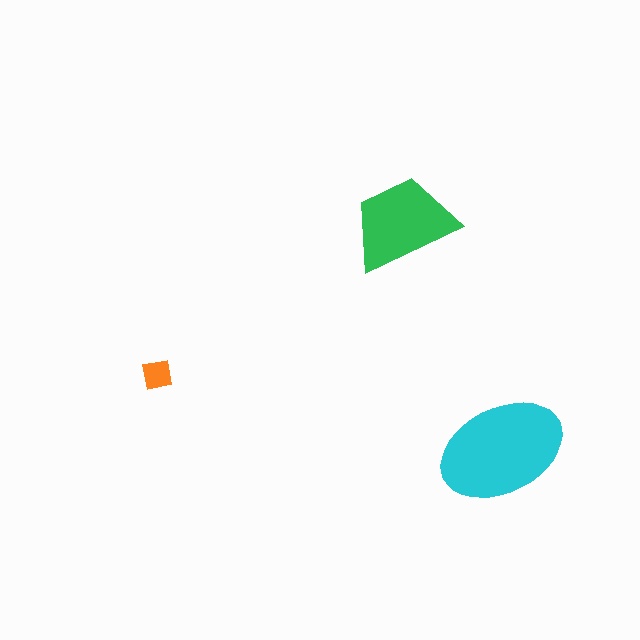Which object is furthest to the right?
The cyan ellipse is rightmost.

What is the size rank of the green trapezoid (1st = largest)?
2nd.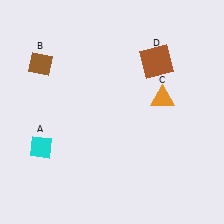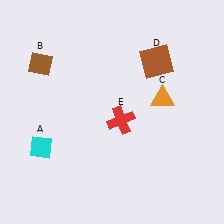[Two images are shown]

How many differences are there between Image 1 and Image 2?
There is 1 difference between the two images.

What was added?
A red cross (E) was added in Image 2.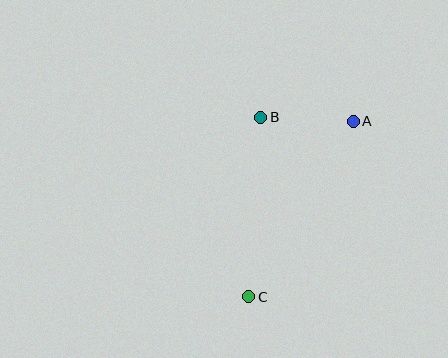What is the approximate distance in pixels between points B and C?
The distance between B and C is approximately 180 pixels.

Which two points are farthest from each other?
Points A and C are farthest from each other.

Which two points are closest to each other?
Points A and B are closest to each other.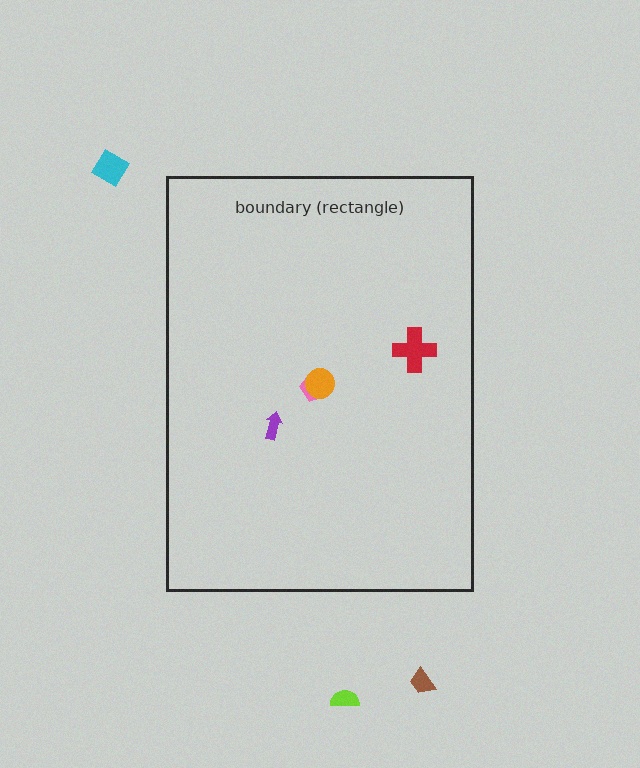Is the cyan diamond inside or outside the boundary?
Outside.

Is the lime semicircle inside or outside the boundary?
Outside.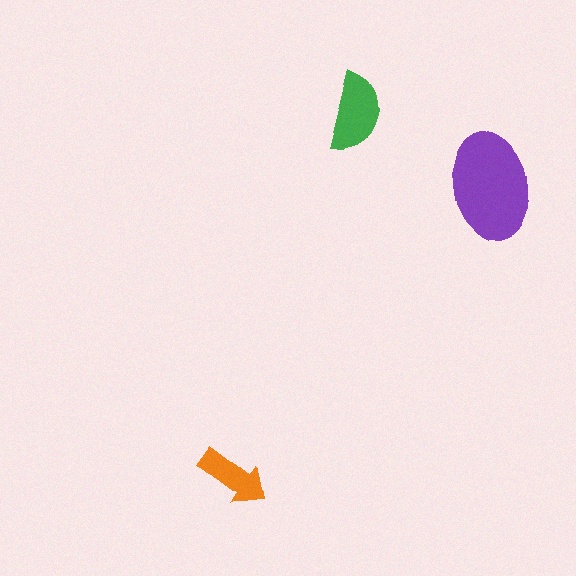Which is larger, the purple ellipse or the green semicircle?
The purple ellipse.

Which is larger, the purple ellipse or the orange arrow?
The purple ellipse.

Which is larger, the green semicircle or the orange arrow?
The green semicircle.